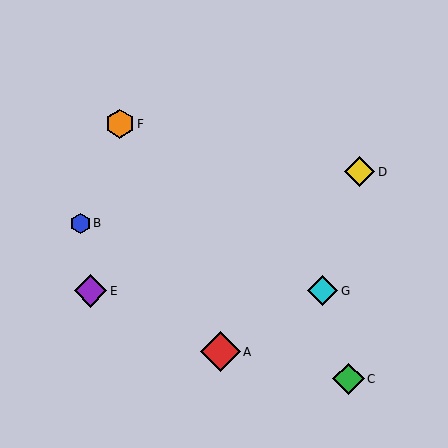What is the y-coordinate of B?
Object B is at y≈223.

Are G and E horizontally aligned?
Yes, both are at y≈291.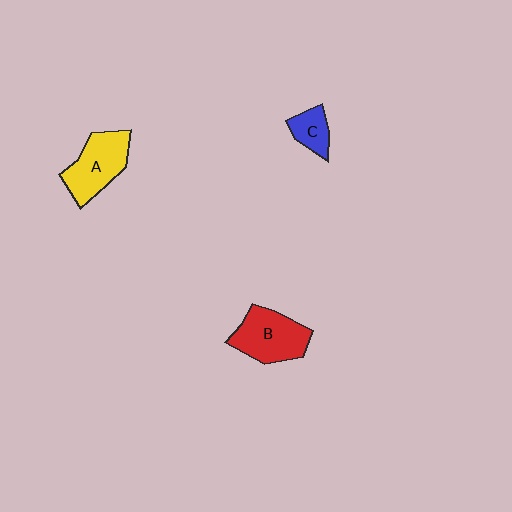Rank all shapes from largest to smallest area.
From largest to smallest: B (red), A (yellow), C (blue).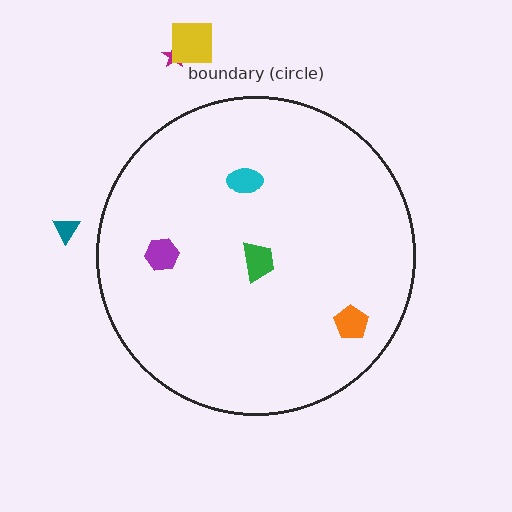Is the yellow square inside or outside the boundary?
Outside.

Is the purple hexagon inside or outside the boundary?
Inside.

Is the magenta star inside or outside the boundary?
Outside.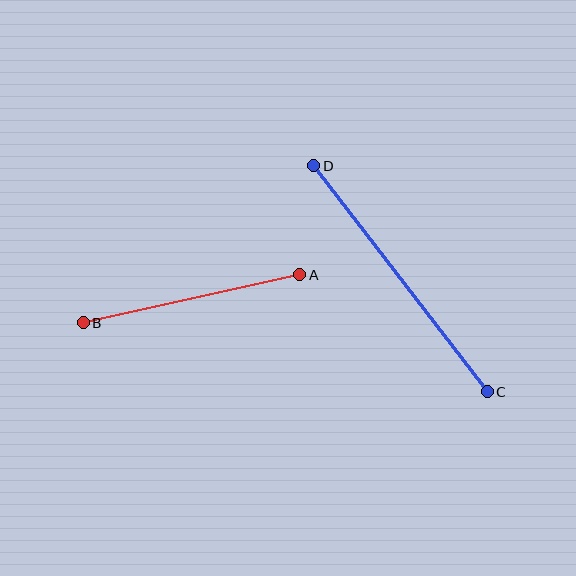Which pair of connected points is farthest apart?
Points C and D are farthest apart.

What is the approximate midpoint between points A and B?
The midpoint is at approximately (192, 299) pixels.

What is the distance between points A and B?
The distance is approximately 222 pixels.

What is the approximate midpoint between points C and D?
The midpoint is at approximately (401, 279) pixels.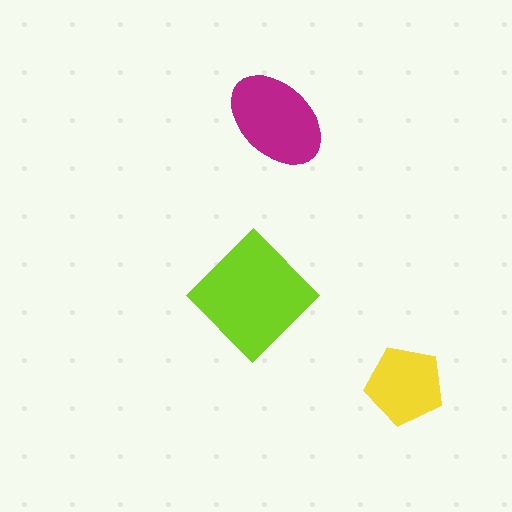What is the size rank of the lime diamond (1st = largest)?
1st.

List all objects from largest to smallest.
The lime diamond, the magenta ellipse, the yellow pentagon.